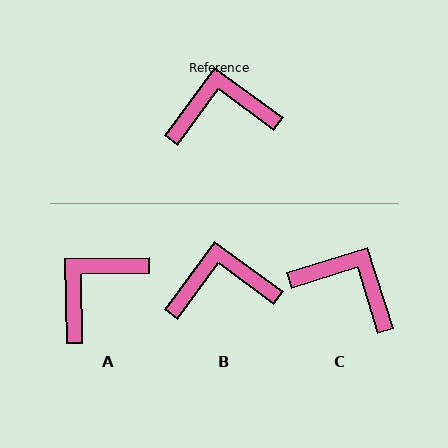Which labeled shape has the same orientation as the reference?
B.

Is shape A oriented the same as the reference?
No, it is off by about 37 degrees.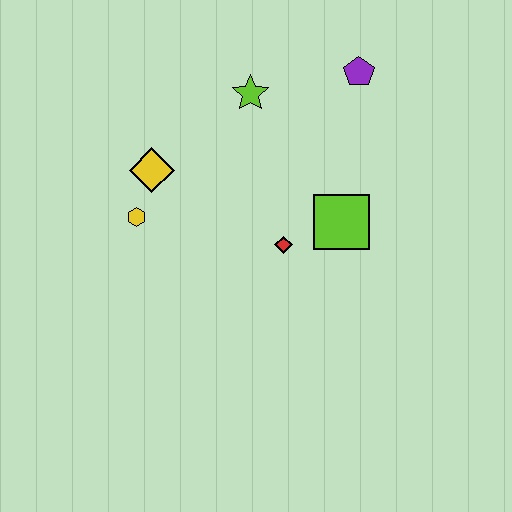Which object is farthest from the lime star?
The yellow hexagon is farthest from the lime star.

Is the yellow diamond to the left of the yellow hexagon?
No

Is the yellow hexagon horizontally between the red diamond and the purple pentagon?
No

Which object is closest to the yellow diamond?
The yellow hexagon is closest to the yellow diamond.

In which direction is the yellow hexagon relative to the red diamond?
The yellow hexagon is to the left of the red diamond.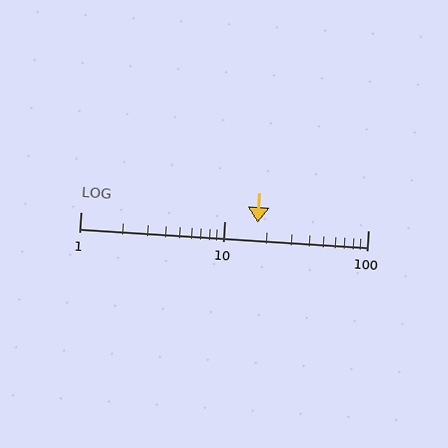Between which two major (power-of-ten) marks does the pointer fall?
The pointer is between 10 and 100.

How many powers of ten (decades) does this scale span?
The scale spans 2 decades, from 1 to 100.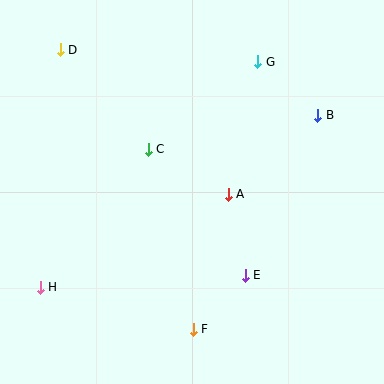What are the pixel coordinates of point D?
Point D is at (60, 50).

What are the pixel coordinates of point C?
Point C is at (148, 149).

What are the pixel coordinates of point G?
Point G is at (258, 62).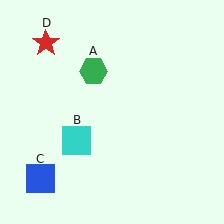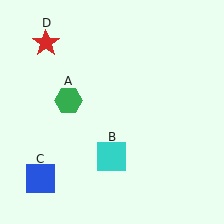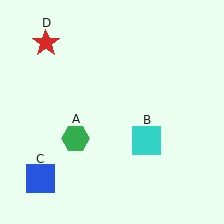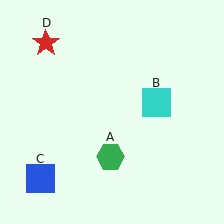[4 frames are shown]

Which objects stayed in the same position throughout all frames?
Blue square (object C) and red star (object D) remained stationary.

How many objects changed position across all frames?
2 objects changed position: green hexagon (object A), cyan square (object B).